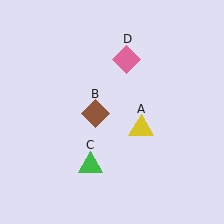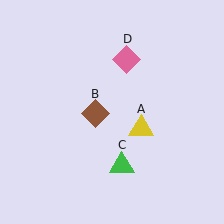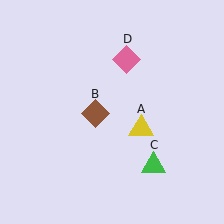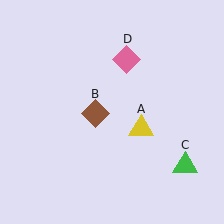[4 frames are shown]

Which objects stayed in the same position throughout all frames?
Yellow triangle (object A) and brown diamond (object B) and pink diamond (object D) remained stationary.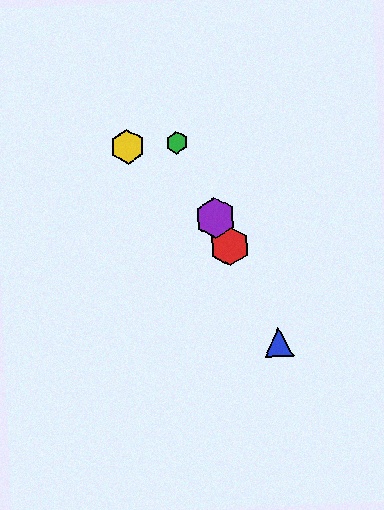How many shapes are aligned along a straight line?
4 shapes (the red hexagon, the blue triangle, the green hexagon, the purple hexagon) are aligned along a straight line.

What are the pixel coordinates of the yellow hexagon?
The yellow hexagon is at (127, 147).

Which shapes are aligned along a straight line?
The red hexagon, the blue triangle, the green hexagon, the purple hexagon are aligned along a straight line.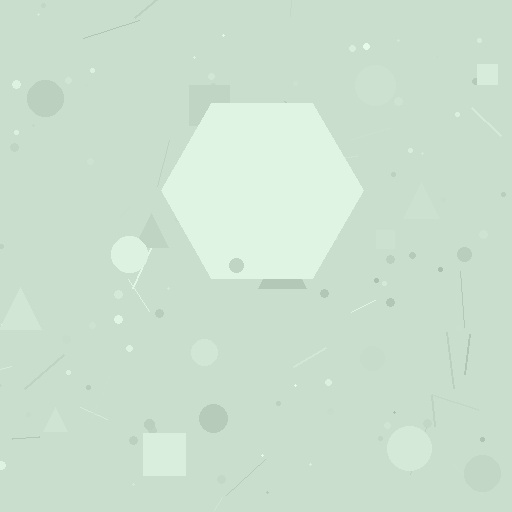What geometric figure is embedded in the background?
A hexagon is embedded in the background.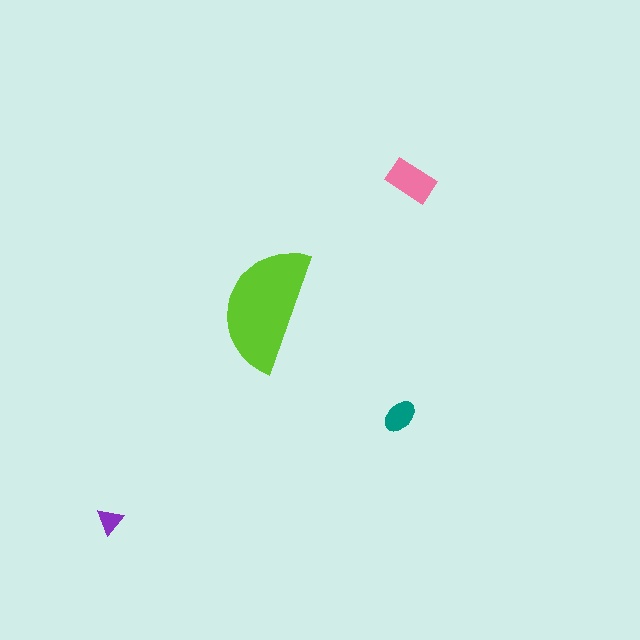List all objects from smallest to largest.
The purple triangle, the teal ellipse, the pink rectangle, the lime semicircle.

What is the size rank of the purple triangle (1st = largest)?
4th.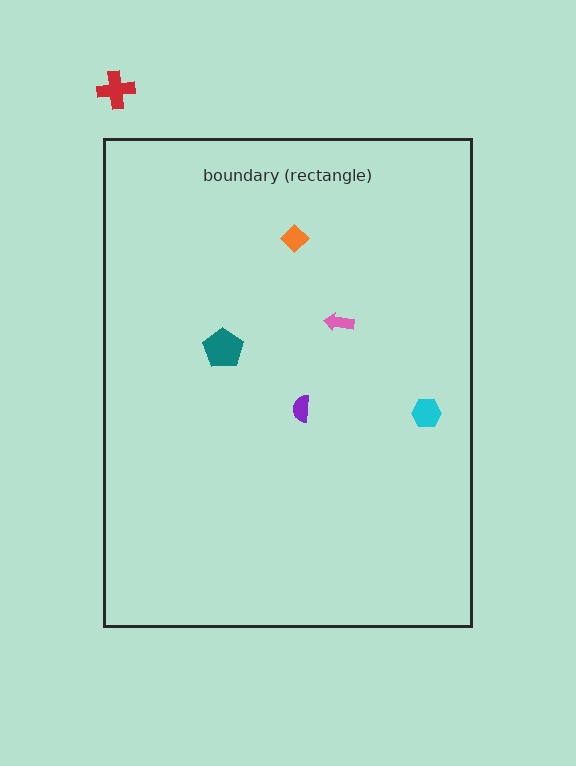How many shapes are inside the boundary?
5 inside, 1 outside.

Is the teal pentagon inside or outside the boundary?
Inside.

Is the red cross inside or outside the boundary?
Outside.